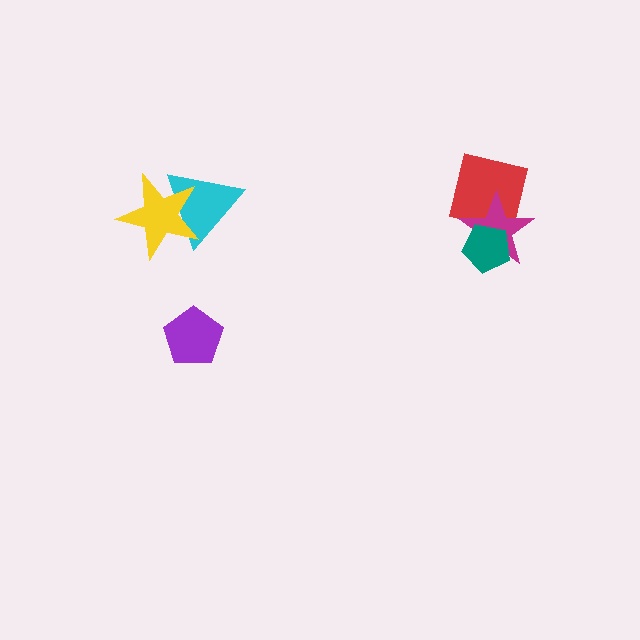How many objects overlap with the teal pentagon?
2 objects overlap with the teal pentagon.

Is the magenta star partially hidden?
Yes, it is partially covered by another shape.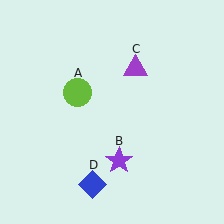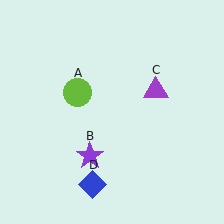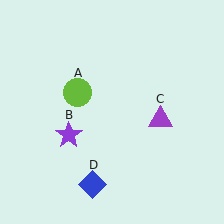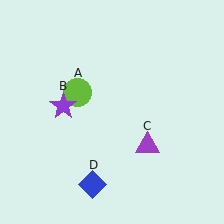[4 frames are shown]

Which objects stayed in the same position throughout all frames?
Lime circle (object A) and blue diamond (object D) remained stationary.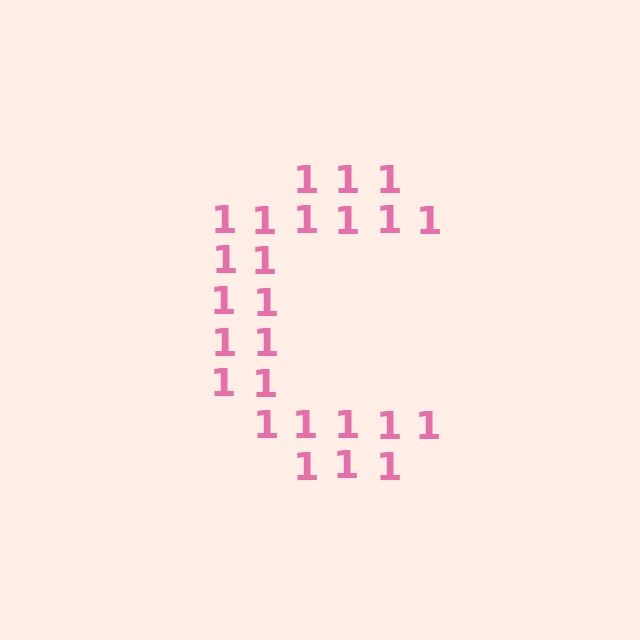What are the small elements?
The small elements are digit 1's.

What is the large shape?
The large shape is the letter C.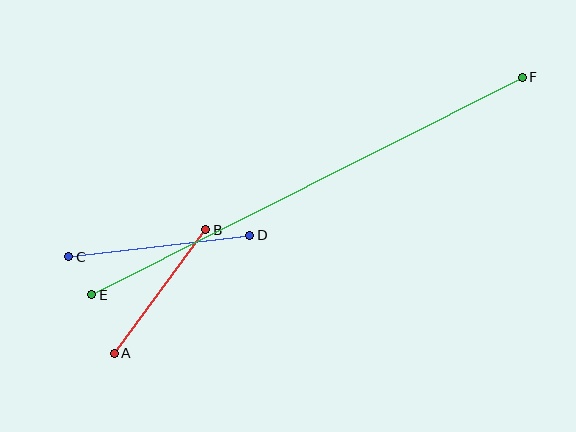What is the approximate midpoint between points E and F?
The midpoint is at approximately (307, 186) pixels.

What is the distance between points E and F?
The distance is approximately 482 pixels.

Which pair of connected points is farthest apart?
Points E and F are farthest apart.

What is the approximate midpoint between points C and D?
The midpoint is at approximately (159, 246) pixels.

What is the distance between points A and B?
The distance is approximately 154 pixels.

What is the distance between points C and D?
The distance is approximately 182 pixels.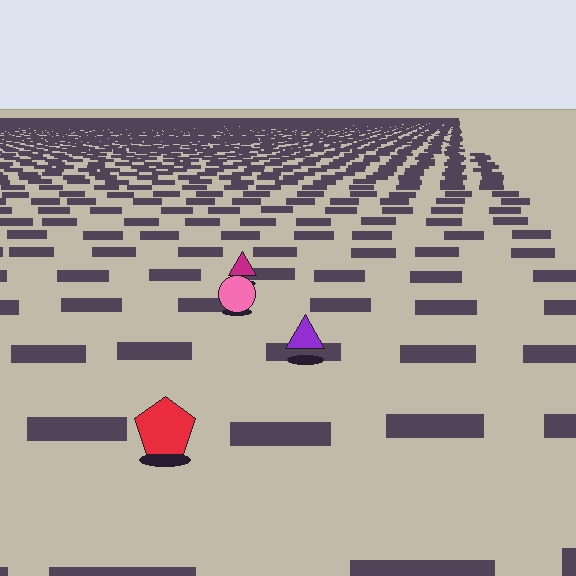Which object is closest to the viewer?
The red pentagon is closest. The texture marks near it are larger and more spread out.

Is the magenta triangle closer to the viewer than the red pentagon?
No. The red pentagon is closer — you can tell from the texture gradient: the ground texture is coarser near it.